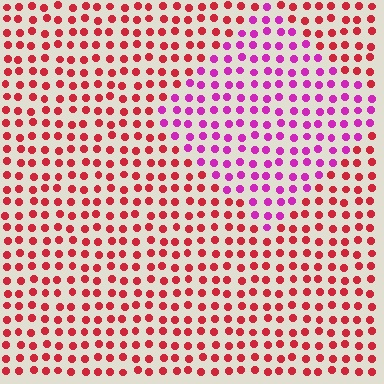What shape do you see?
I see a diamond.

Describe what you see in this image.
The image is filled with small red elements in a uniform arrangement. A diamond-shaped region is visible where the elements are tinted to a slightly different hue, forming a subtle color boundary.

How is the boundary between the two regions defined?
The boundary is defined purely by a slight shift in hue (about 45 degrees). Spacing, size, and orientation are identical on both sides.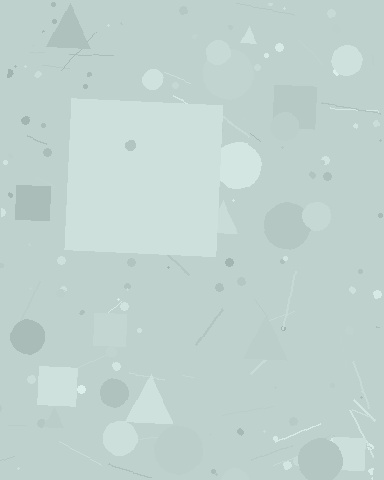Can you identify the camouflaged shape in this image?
The camouflaged shape is a square.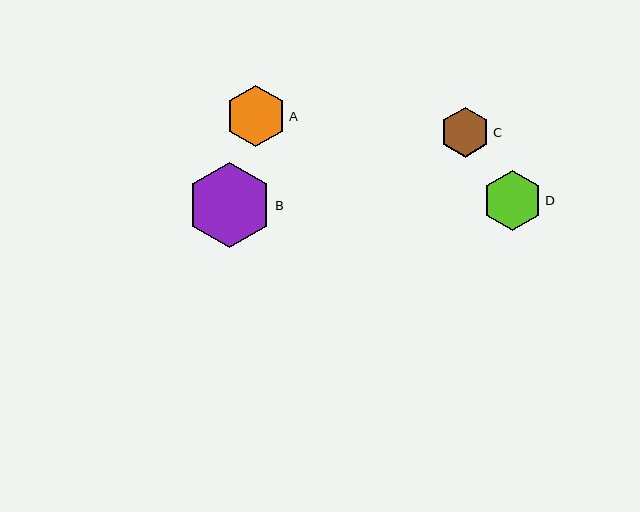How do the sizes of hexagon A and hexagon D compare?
Hexagon A and hexagon D are approximately the same size.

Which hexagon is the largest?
Hexagon B is the largest with a size of approximately 86 pixels.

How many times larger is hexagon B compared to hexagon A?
Hexagon B is approximately 1.4 times the size of hexagon A.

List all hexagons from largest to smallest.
From largest to smallest: B, A, D, C.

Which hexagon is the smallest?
Hexagon C is the smallest with a size of approximately 50 pixels.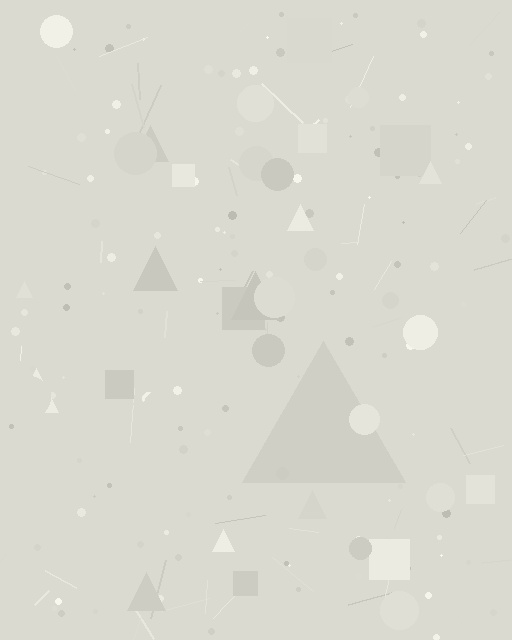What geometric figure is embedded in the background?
A triangle is embedded in the background.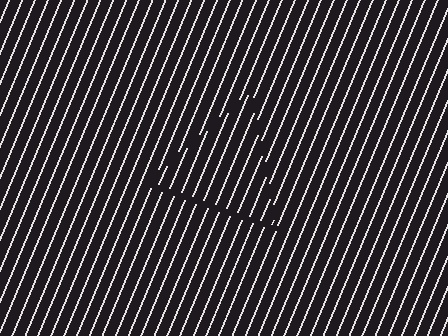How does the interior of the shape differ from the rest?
The interior of the shape contains the same grating, shifted by half a period — the contour is defined by the phase discontinuity where line-ends from the inner and outer gratings abut.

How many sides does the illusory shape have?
3 sides — the line-ends trace a triangle.